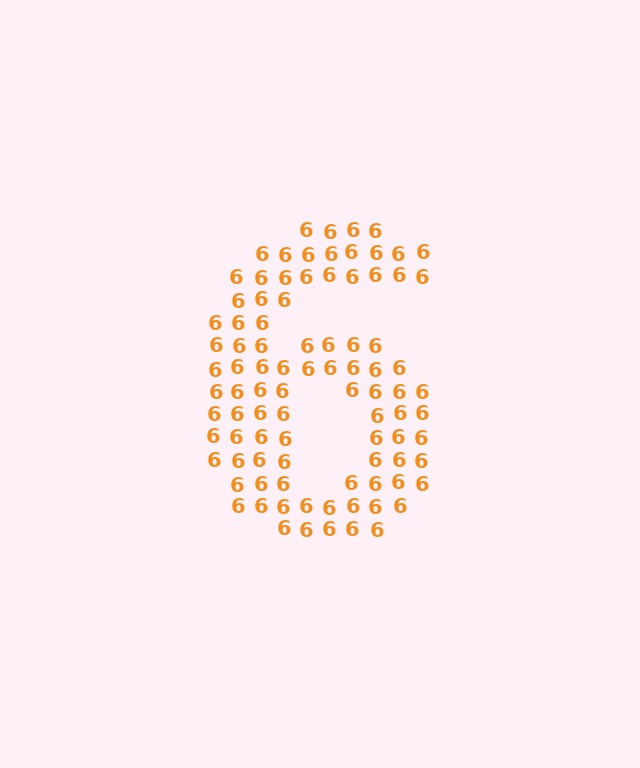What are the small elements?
The small elements are digit 6's.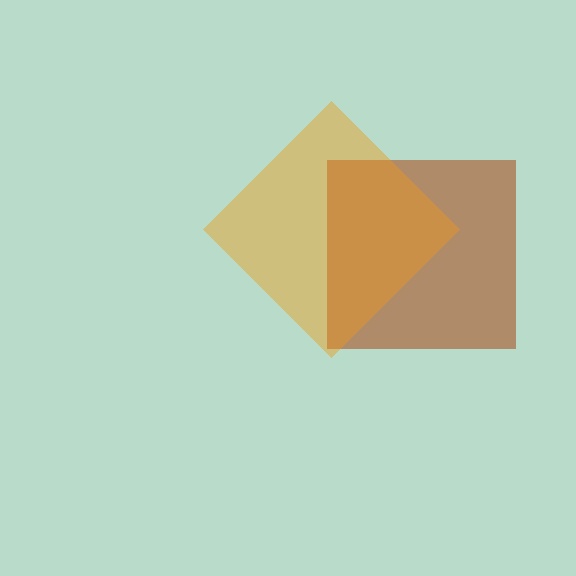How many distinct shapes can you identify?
There are 2 distinct shapes: a brown square, an orange diamond.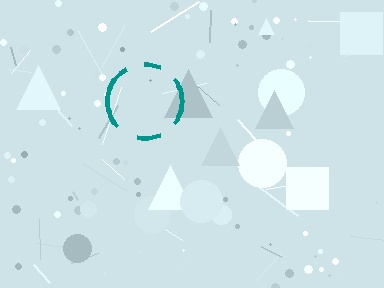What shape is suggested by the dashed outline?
The dashed outline suggests a circle.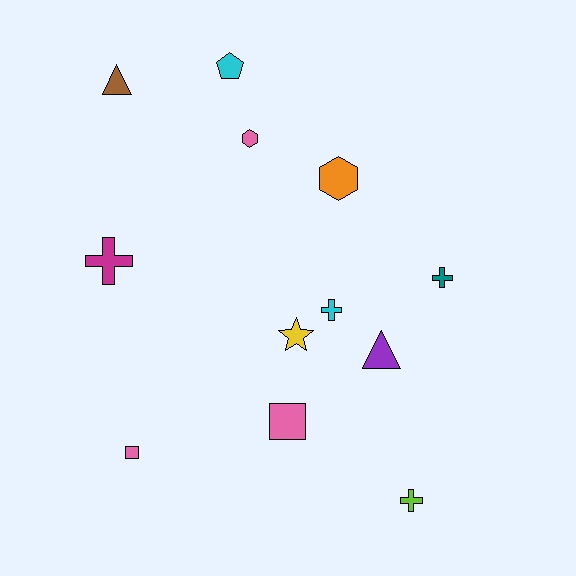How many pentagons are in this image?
There is 1 pentagon.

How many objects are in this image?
There are 12 objects.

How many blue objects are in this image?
There are no blue objects.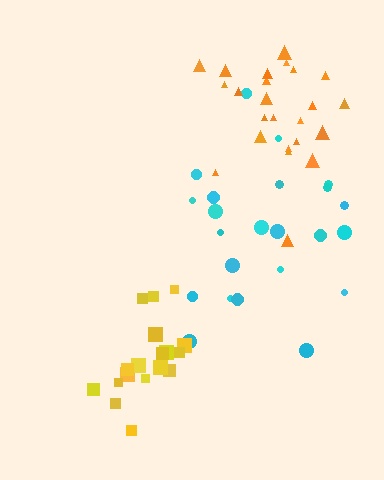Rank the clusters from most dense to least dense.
orange, yellow, cyan.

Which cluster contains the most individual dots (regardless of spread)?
Orange (24).